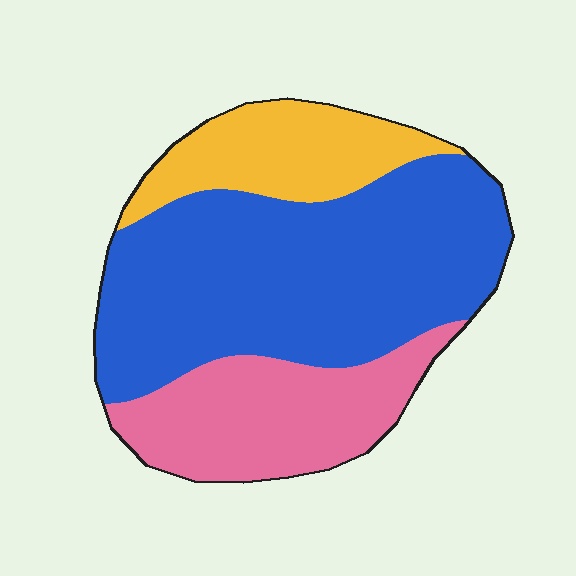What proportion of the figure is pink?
Pink covers around 25% of the figure.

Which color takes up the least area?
Yellow, at roughly 20%.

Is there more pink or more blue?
Blue.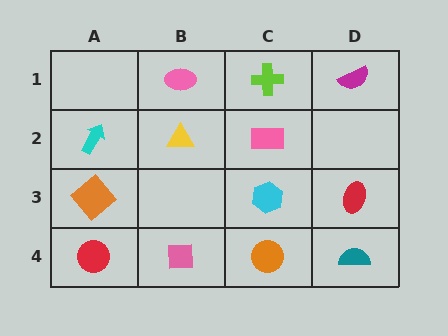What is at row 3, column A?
An orange diamond.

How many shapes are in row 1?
3 shapes.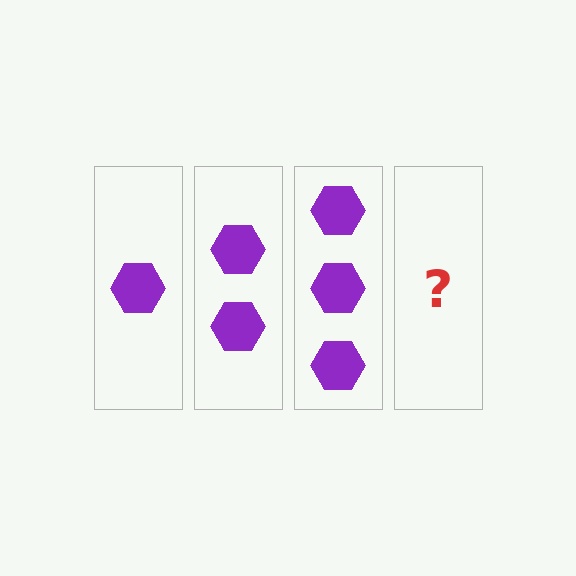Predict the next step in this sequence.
The next step is 4 hexagons.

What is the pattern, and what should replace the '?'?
The pattern is that each step adds one more hexagon. The '?' should be 4 hexagons.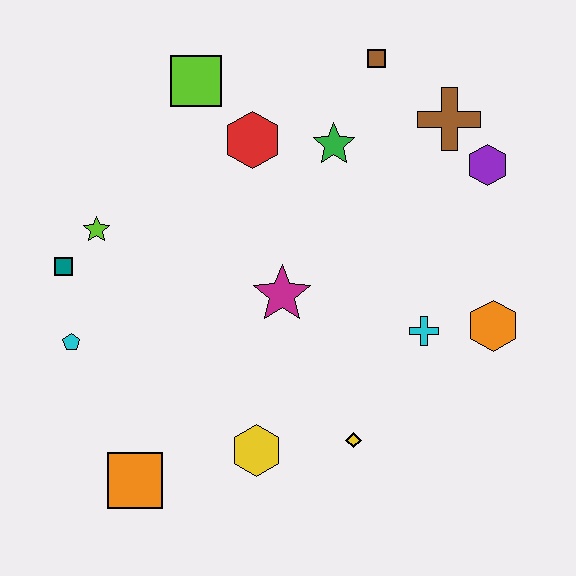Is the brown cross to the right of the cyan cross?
Yes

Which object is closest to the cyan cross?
The orange hexagon is closest to the cyan cross.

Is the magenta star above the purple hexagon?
No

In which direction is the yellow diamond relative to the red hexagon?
The yellow diamond is below the red hexagon.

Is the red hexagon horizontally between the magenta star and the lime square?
Yes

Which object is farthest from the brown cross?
The orange square is farthest from the brown cross.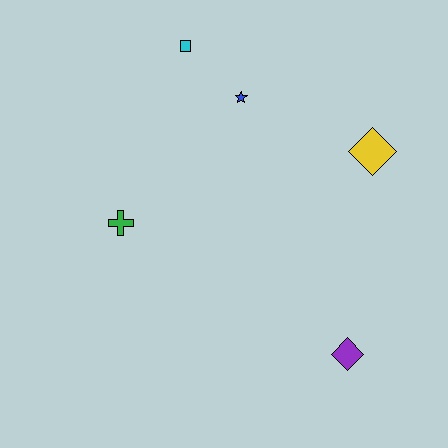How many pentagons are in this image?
There are no pentagons.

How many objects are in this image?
There are 5 objects.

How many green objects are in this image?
There is 1 green object.